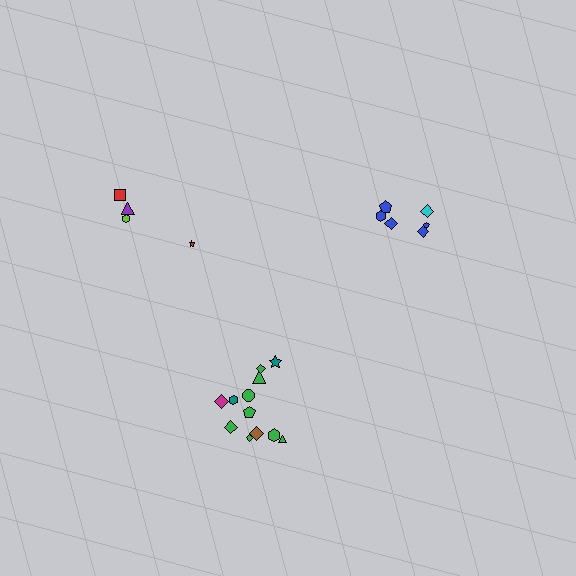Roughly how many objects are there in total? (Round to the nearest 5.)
Roughly 20 objects in total.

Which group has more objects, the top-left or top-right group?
The top-right group.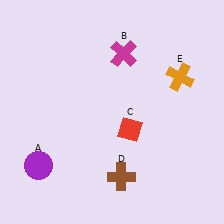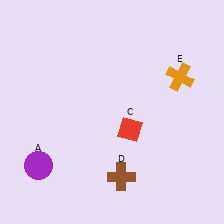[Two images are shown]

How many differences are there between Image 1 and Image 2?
There is 1 difference between the two images.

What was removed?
The magenta cross (B) was removed in Image 2.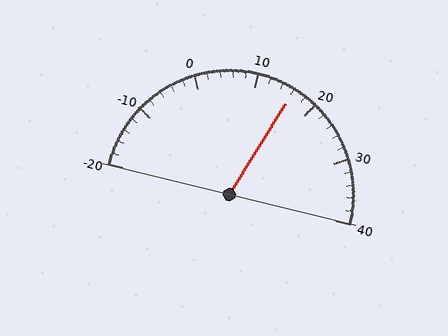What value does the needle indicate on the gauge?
The needle indicates approximately 16.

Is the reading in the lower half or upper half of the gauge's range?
The reading is in the upper half of the range (-20 to 40).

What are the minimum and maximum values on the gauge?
The gauge ranges from -20 to 40.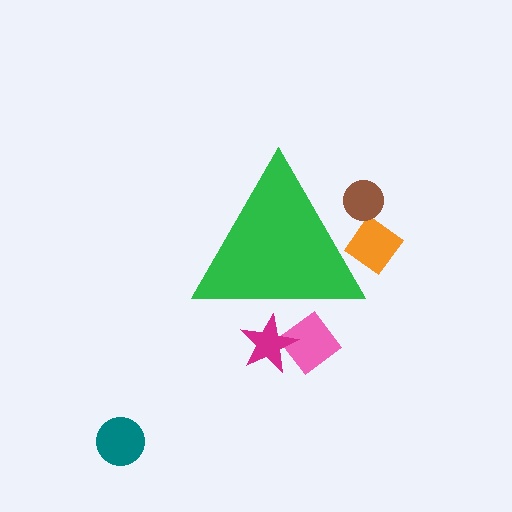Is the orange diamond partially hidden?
Yes, the orange diamond is partially hidden behind the green triangle.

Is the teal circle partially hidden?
No, the teal circle is fully visible.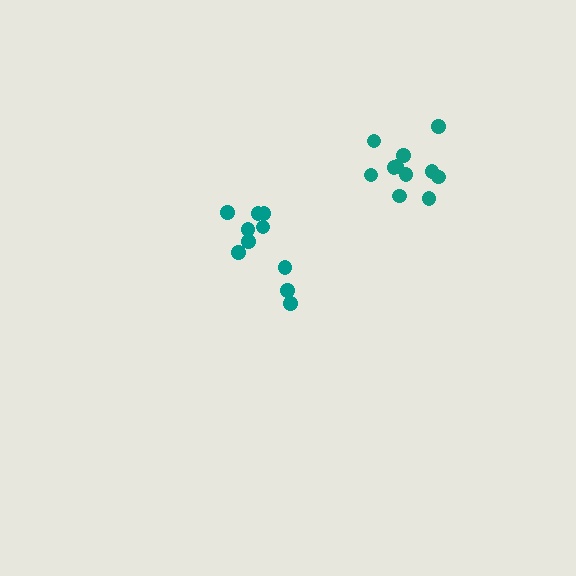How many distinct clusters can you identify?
There are 2 distinct clusters.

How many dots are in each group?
Group 1: 11 dots, Group 2: 10 dots (21 total).